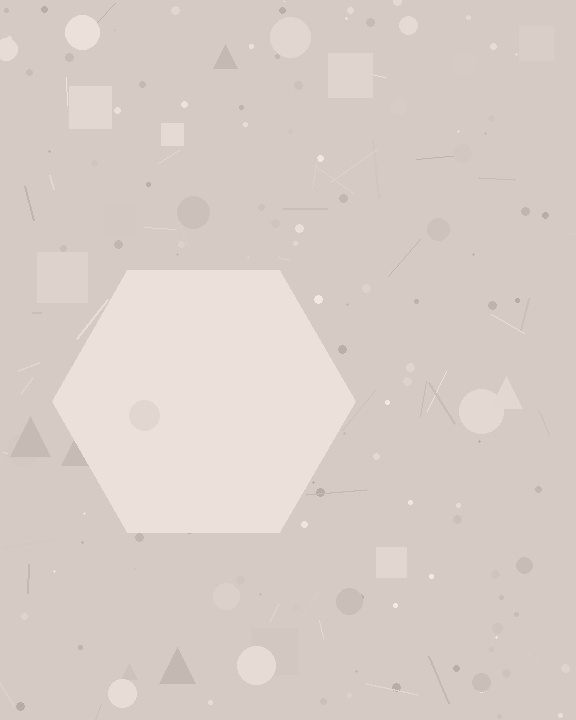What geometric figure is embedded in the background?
A hexagon is embedded in the background.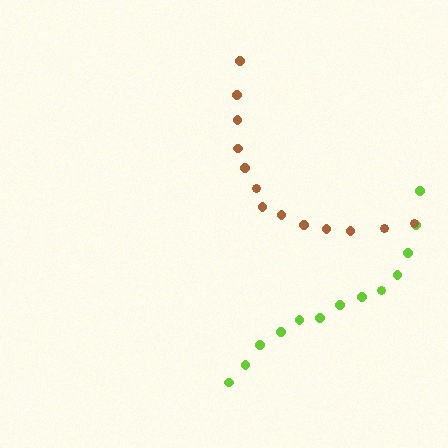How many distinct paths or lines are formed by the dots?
There are 2 distinct paths.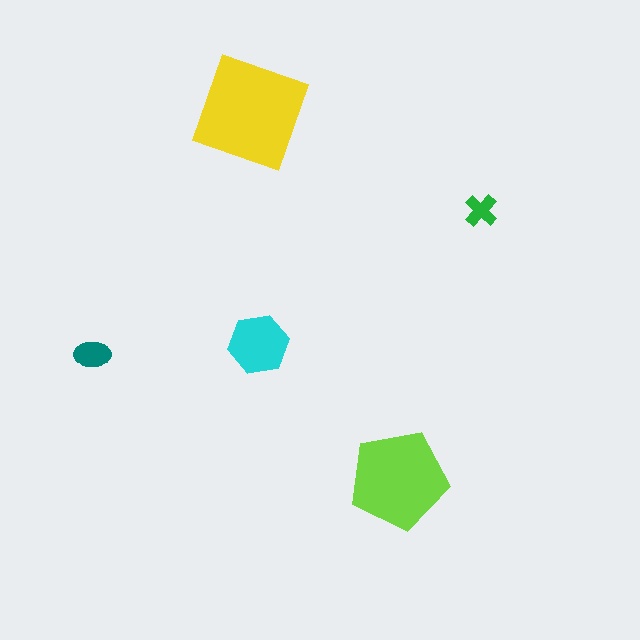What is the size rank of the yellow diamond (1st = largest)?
1st.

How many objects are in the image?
There are 5 objects in the image.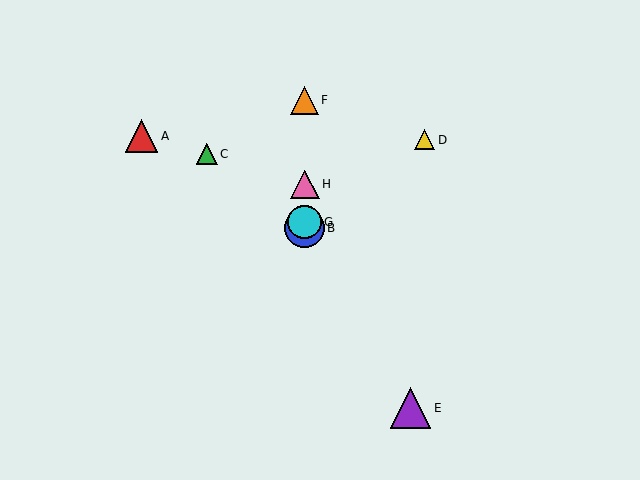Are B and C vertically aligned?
No, B is at x≈305 and C is at x≈207.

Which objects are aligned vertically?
Objects B, F, G, H are aligned vertically.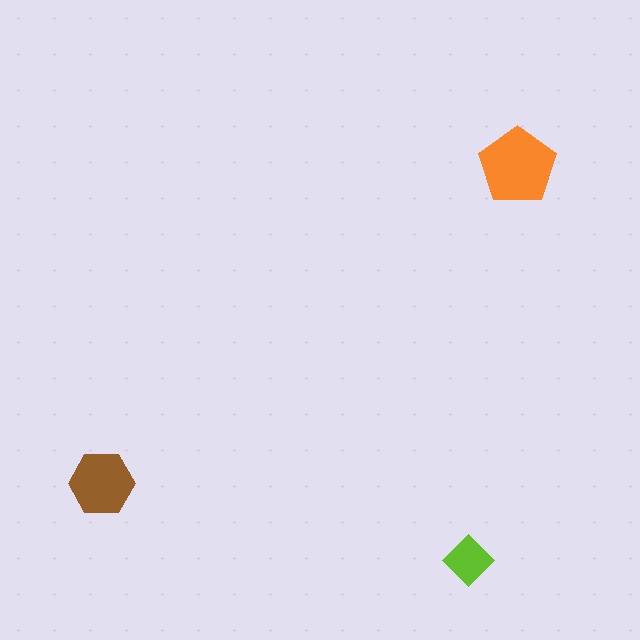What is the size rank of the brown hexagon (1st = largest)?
2nd.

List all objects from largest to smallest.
The orange pentagon, the brown hexagon, the lime diamond.